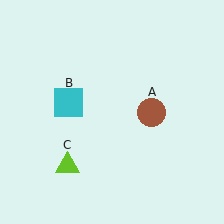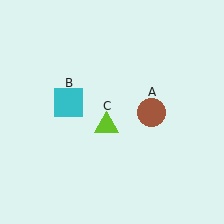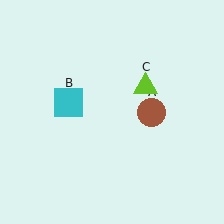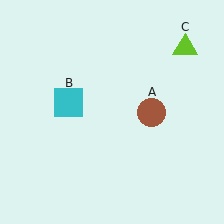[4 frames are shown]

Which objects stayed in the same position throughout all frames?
Brown circle (object A) and cyan square (object B) remained stationary.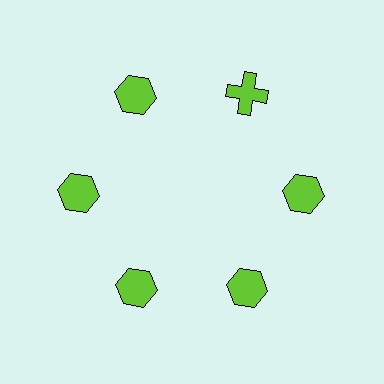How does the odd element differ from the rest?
It has a different shape: cross instead of hexagon.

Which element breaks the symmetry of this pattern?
The lime cross at roughly the 1 o'clock position breaks the symmetry. All other shapes are lime hexagons.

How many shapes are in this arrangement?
There are 6 shapes arranged in a ring pattern.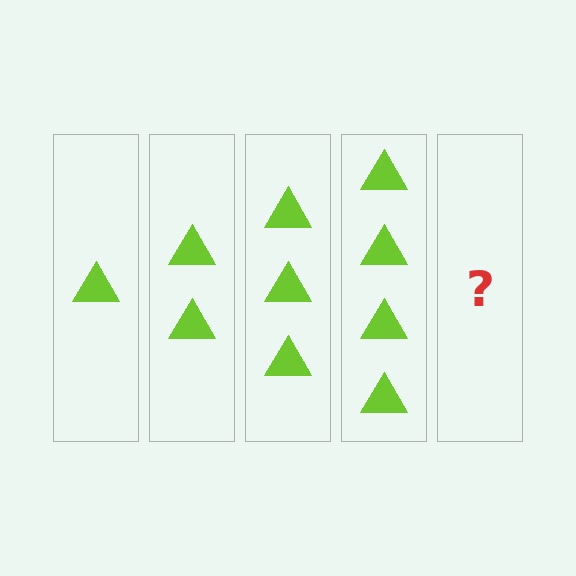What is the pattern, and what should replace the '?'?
The pattern is that each step adds one more triangle. The '?' should be 5 triangles.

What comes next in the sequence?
The next element should be 5 triangles.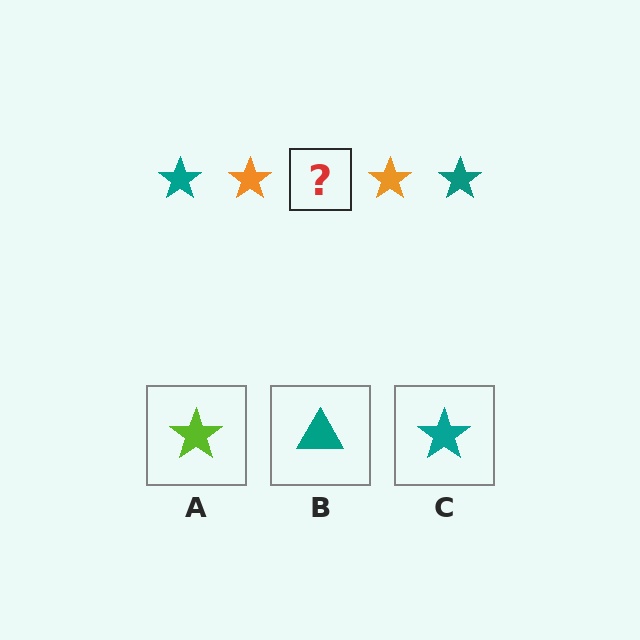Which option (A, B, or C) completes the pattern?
C.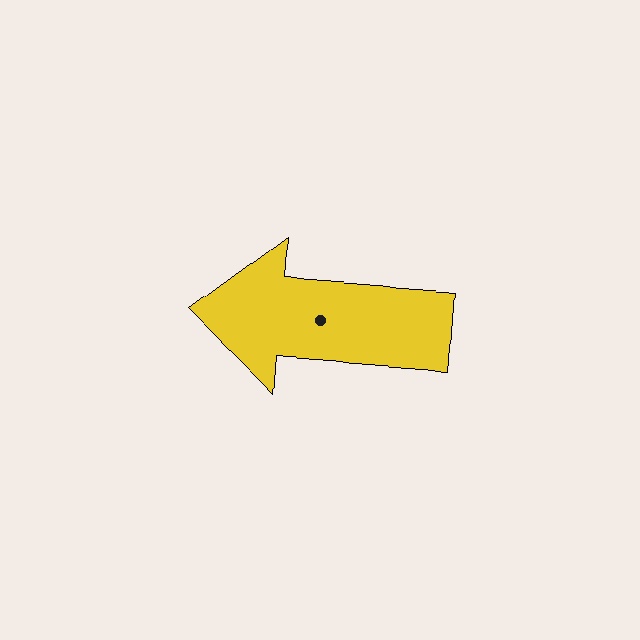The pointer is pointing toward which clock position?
Roughly 9 o'clock.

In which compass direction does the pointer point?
West.